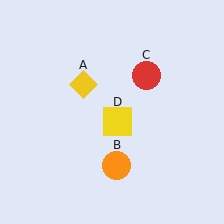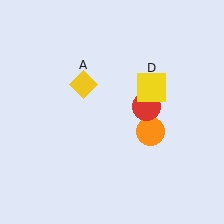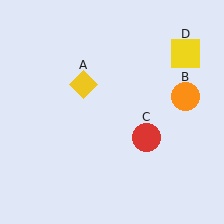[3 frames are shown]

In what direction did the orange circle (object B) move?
The orange circle (object B) moved up and to the right.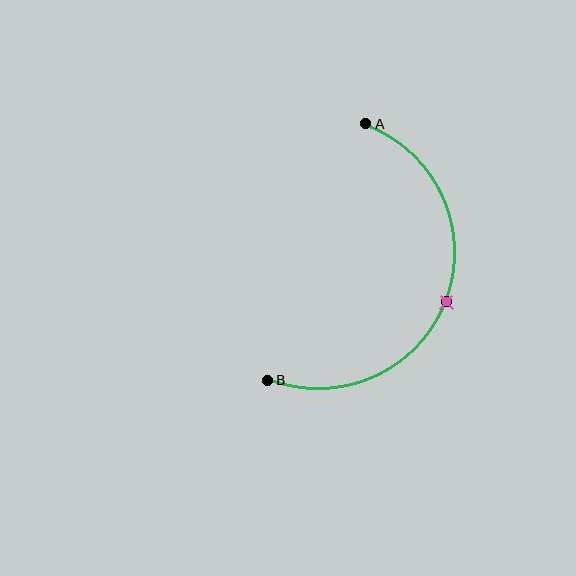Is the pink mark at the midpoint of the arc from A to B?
Yes. The pink mark lies on the arc at equal arc-length from both A and B — it is the arc midpoint.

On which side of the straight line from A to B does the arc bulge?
The arc bulges to the right of the straight line connecting A and B.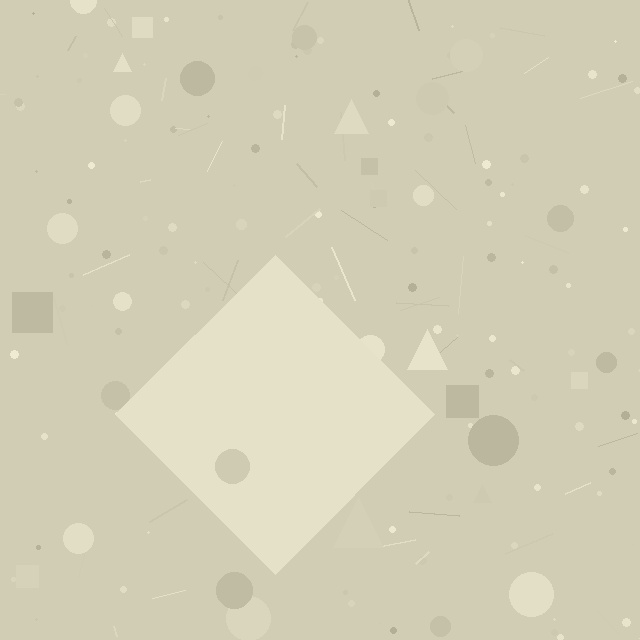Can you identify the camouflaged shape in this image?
The camouflaged shape is a diamond.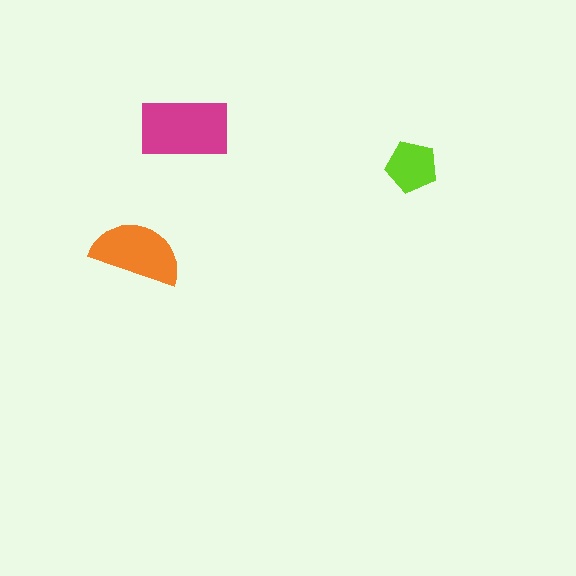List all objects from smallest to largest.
The lime pentagon, the orange semicircle, the magenta rectangle.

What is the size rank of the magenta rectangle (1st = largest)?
1st.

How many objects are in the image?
There are 3 objects in the image.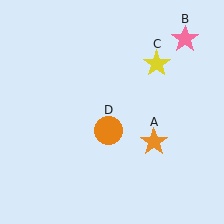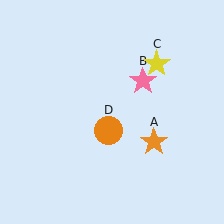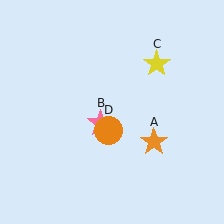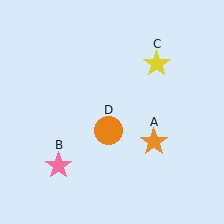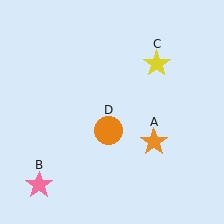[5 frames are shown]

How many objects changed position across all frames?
1 object changed position: pink star (object B).